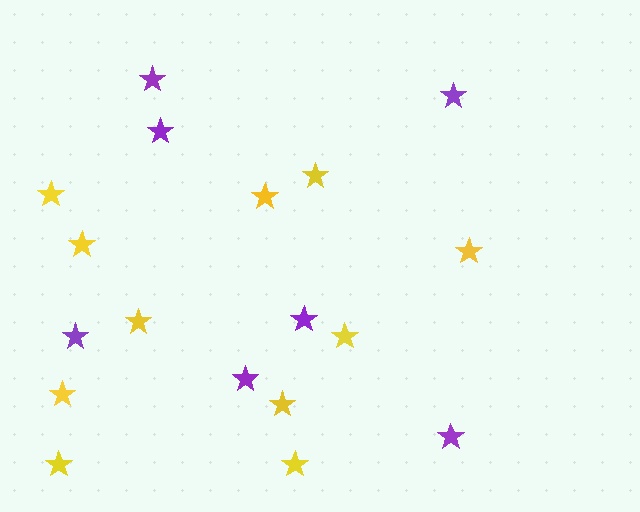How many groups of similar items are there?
There are 2 groups: one group of purple stars (7) and one group of yellow stars (11).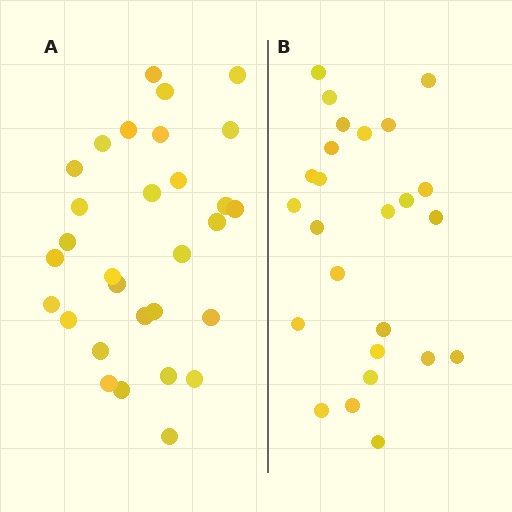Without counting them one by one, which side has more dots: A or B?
Region A (the left region) has more dots.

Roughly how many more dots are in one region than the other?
Region A has about 5 more dots than region B.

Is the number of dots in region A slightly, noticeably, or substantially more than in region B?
Region A has only slightly more — the two regions are fairly close. The ratio is roughly 1.2 to 1.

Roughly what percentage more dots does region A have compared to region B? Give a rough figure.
About 20% more.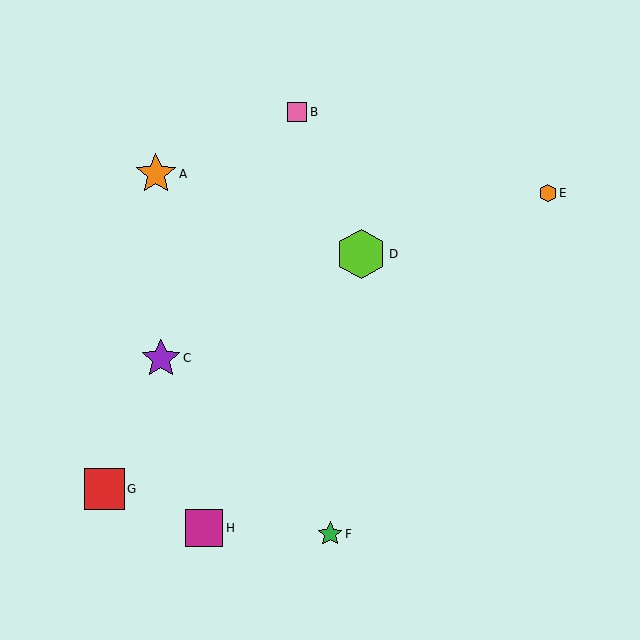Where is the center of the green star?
The center of the green star is at (330, 534).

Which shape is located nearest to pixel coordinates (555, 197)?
The orange hexagon (labeled E) at (548, 193) is nearest to that location.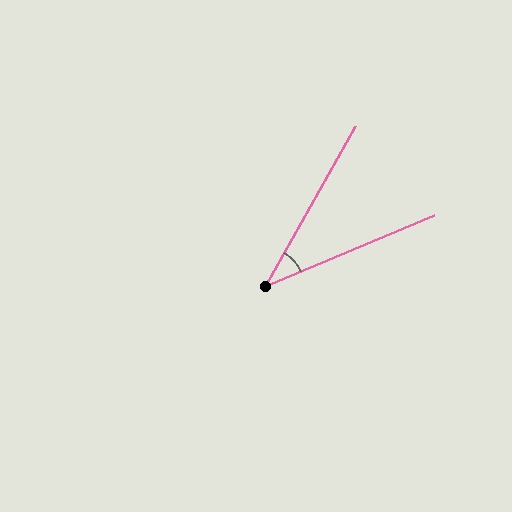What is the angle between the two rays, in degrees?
Approximately 38 degrees.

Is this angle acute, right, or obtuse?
It is acute.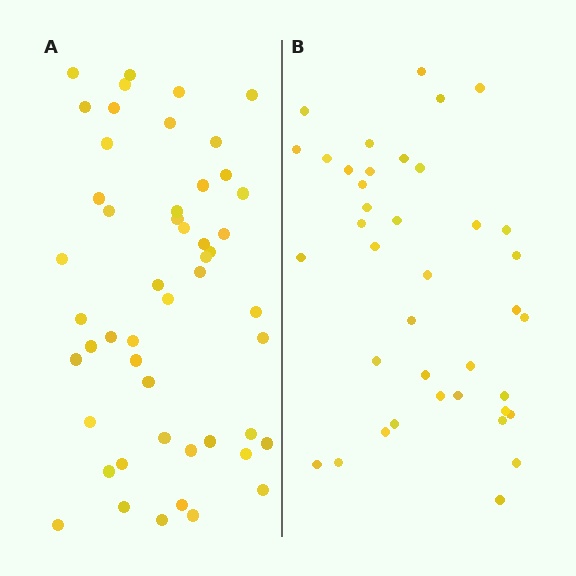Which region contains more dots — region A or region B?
Region A (the left region) has more dots.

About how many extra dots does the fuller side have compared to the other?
Region A has roughly 12 or so more dots than region B.